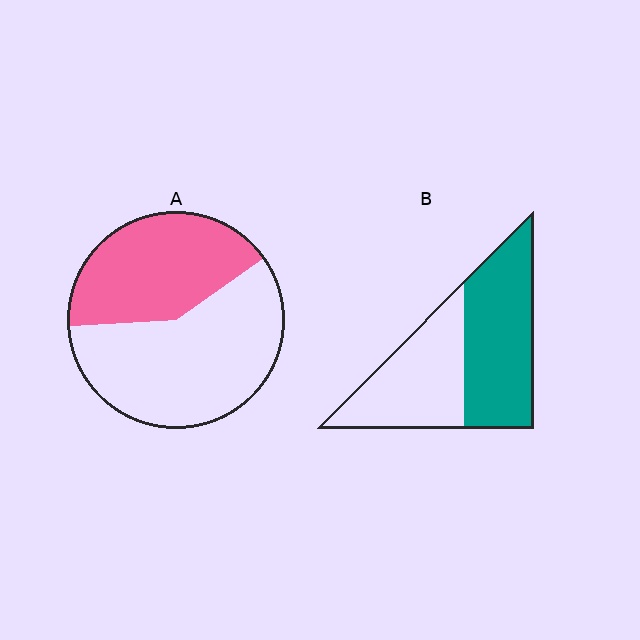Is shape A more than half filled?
No.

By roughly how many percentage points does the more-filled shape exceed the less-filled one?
By roughly 15 percentage points (B over A).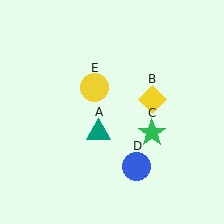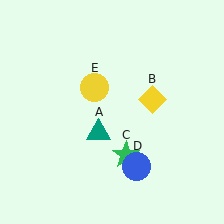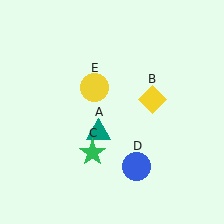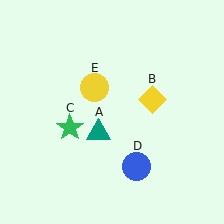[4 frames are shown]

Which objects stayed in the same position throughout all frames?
Teal triangle (object A) and yellow diamond (object B) and blue circle (object D) and yellow circle (object E) remained stationary.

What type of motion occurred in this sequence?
The green star (object C) rotated clockwise around the center of the scene.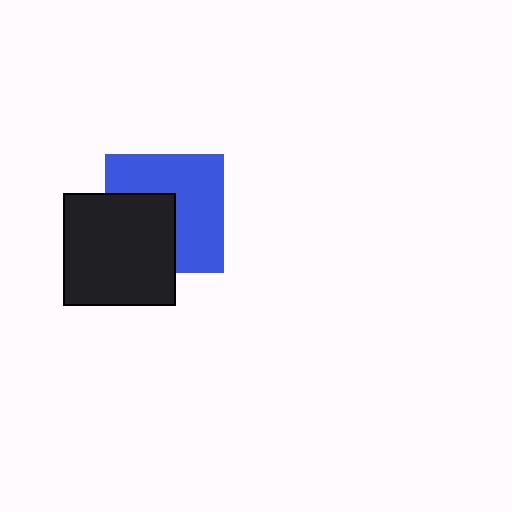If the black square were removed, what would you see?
You would see the complete blue square.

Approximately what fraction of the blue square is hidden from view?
Roughly 40% of the blue square is hidden behind the black square.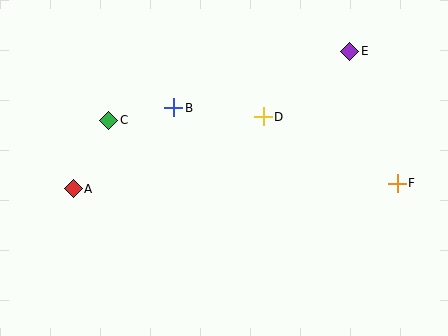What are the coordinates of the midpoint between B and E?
The midpoint between B and E is at (262, 80).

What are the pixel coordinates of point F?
Point F is at (397, 183).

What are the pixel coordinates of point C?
Point C is at (109, 120).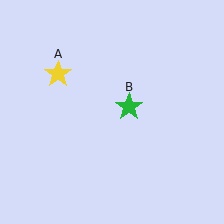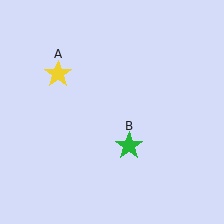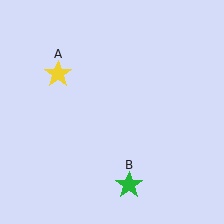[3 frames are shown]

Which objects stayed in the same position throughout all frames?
Yellow star (object A) remained stationary.